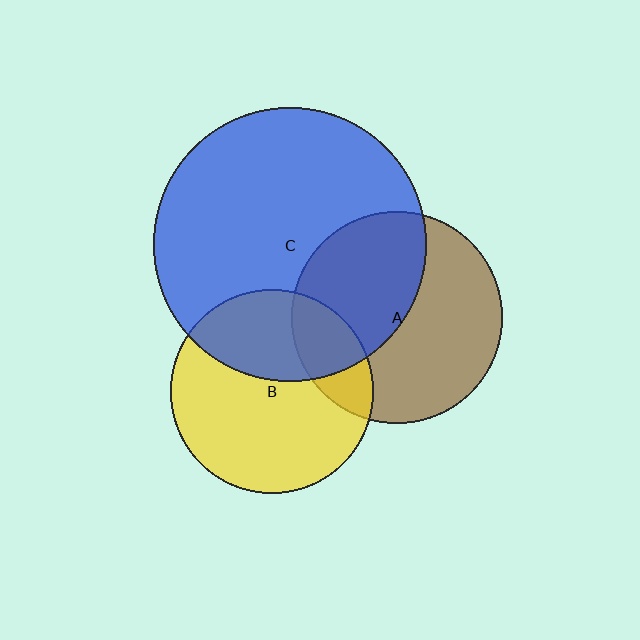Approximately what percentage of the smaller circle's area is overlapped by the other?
Approximately 35%.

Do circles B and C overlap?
Yes.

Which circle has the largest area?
Circle C (blue).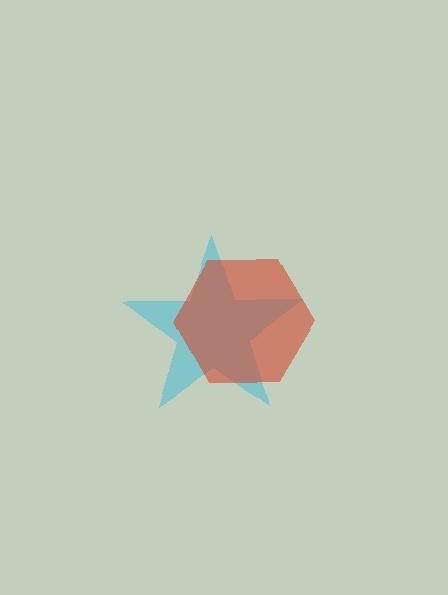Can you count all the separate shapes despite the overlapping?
Yes, there are 2 separate shapes.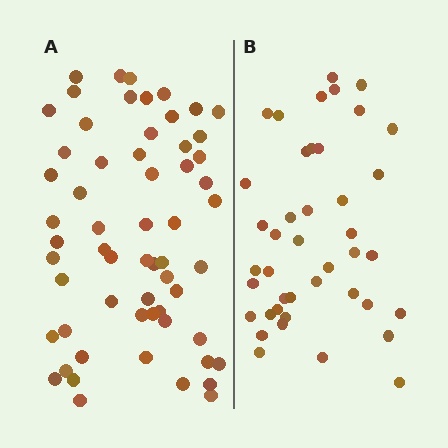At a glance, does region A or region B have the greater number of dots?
Region A (the left region) has more dots.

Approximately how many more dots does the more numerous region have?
Region A has approximately 20 more dots than region B.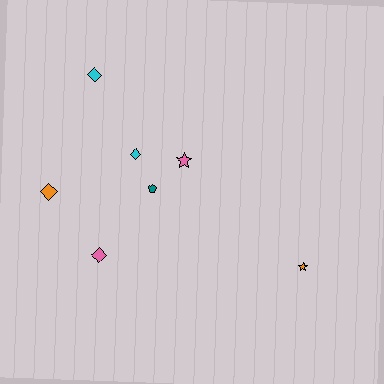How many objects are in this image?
There are 7 objects.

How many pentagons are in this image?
There is 1 pentagon.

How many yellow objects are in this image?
There are no yellow objects.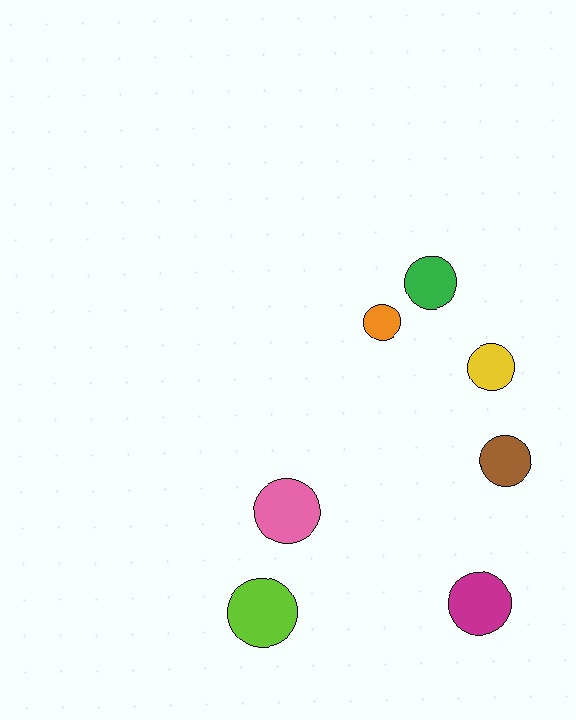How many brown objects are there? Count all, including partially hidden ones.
There is 1 brown object.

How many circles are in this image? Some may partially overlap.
There are 7 circles.